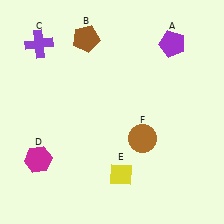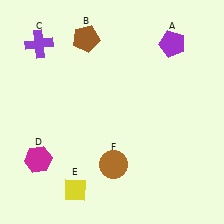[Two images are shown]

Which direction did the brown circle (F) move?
The brown circle (F) moved left.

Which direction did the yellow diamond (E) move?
The yellow diamond (E) moved left.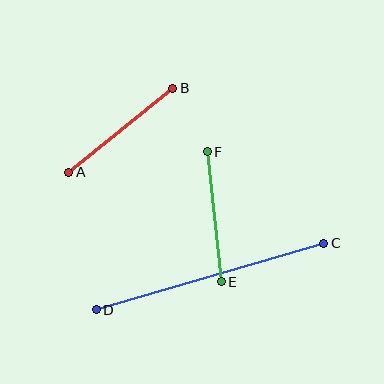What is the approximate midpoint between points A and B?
The midpoint is at approximately (121, 130) pixels.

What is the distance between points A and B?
The distance is approximately 134 pixels.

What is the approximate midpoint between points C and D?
The midpoint is at approximately (210, 277) pixels.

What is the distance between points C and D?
The distance is approximately 237 pixels.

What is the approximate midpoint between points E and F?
The midpoint is at approximately (214, 217) pixels.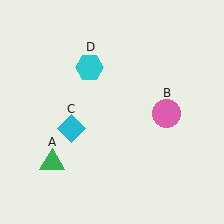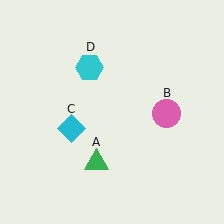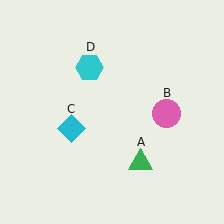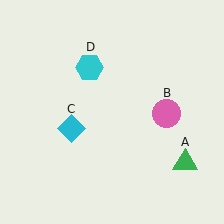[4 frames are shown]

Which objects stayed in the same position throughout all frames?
Pink circle (object B) and cyan diamond (object C) and cyan hexagon (object D) remained stationary.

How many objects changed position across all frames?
1 object changed position: green triangle (object A).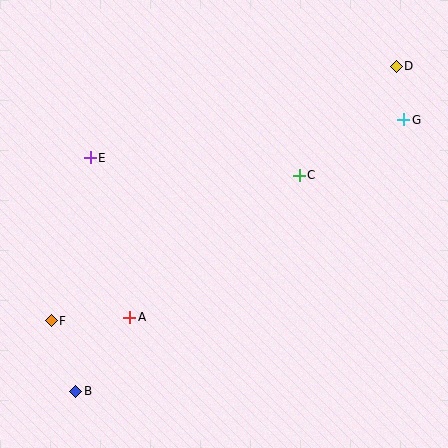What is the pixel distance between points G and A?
The distance between G and A is 338 pixels.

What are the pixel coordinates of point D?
Point D is at (396, 66).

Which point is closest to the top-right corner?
Point D is closest to the top-right corner.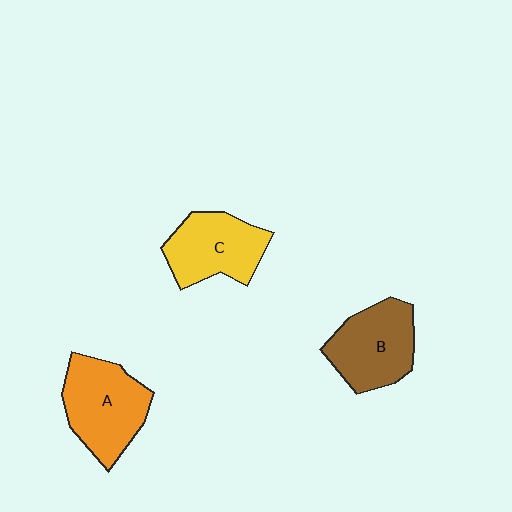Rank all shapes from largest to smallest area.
From largest to smallest: A (orange), B (brown), C (yellow).